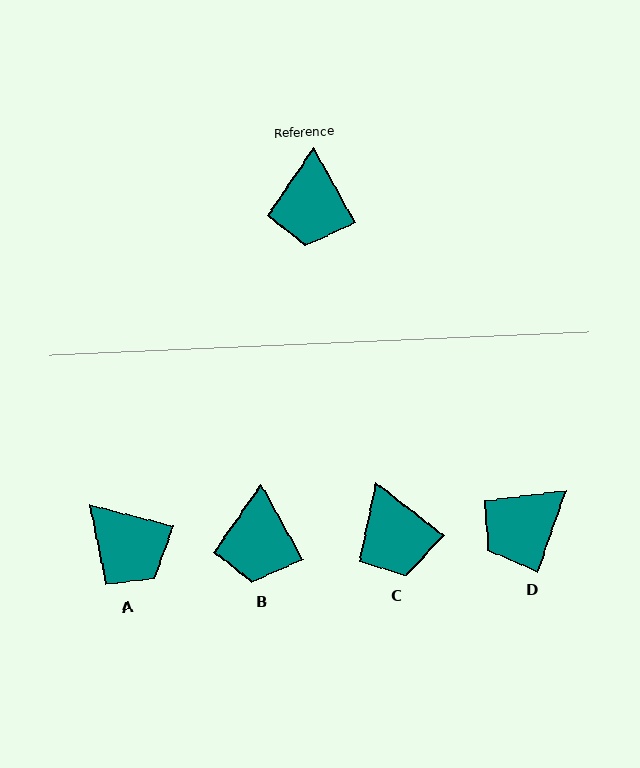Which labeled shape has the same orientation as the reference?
B.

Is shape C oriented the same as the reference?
No, it is off by about 23 degrees.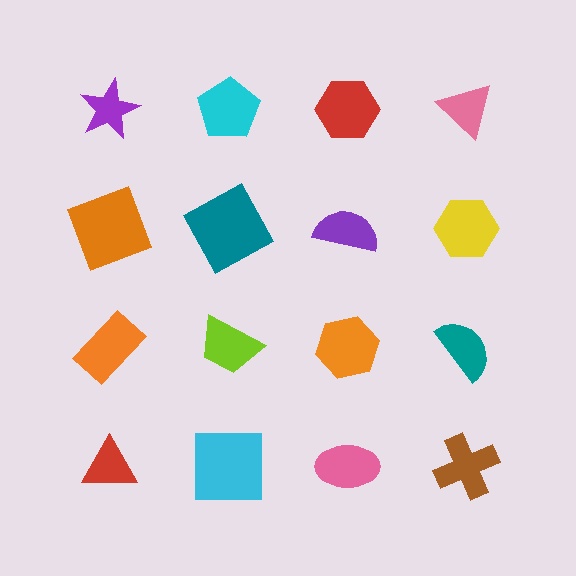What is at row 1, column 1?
A purple star.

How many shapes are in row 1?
4 shapes.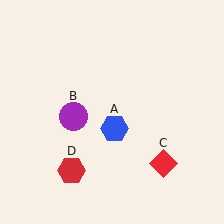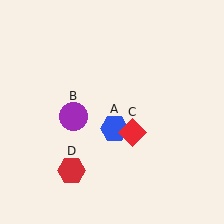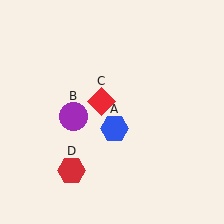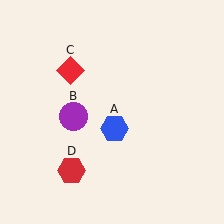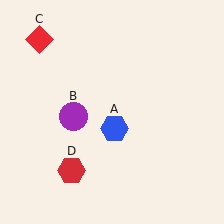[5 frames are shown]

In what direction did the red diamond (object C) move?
The red diamond (object C) moved up and to the left.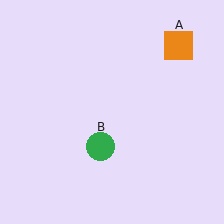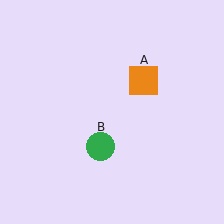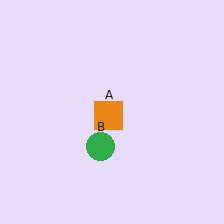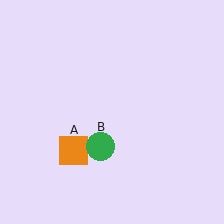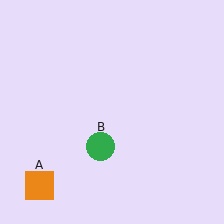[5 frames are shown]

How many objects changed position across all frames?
1 object changed position: orange square (object A).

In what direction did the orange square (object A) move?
The orange square (object A) moved down and to the left.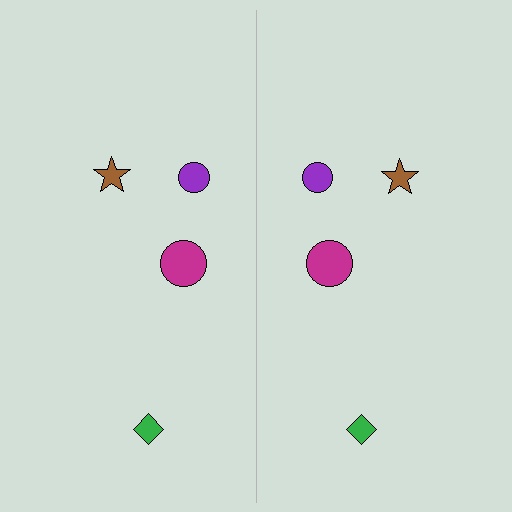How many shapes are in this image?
There are 8 shapes in this image.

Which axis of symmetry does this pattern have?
The pattern has a vertical axis of symmetry running through the center of the image.